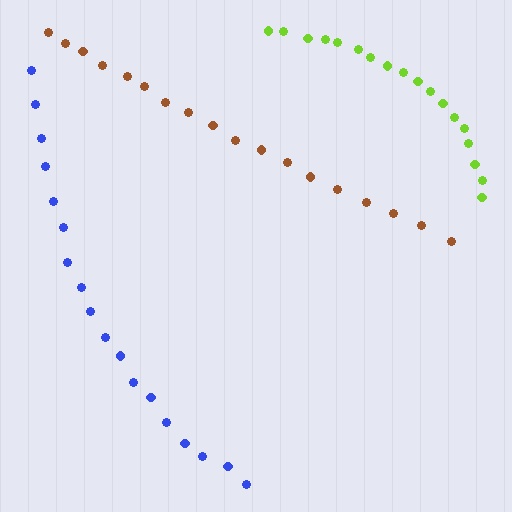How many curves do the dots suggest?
There are 3 distinct paths.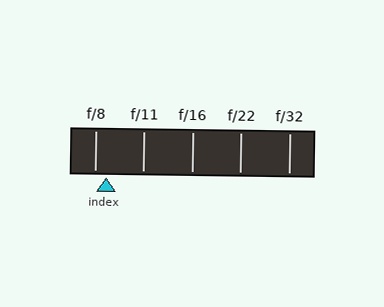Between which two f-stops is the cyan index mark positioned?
The index mark is between f/8 and f/11.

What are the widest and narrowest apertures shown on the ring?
The widest aperture shown is f/8 and the narrowest is f/32.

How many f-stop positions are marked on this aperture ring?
There are 5 f-stop positions marked.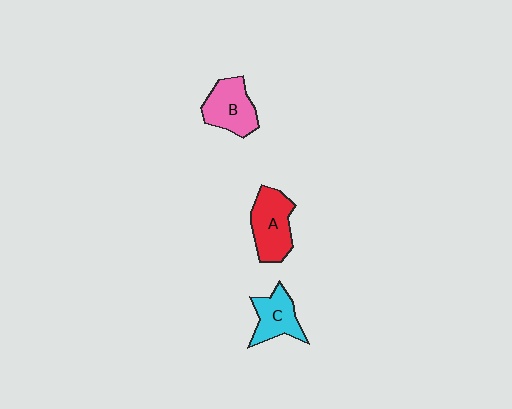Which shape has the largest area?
Shape A (red).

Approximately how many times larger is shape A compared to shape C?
Approximately 1.3 times.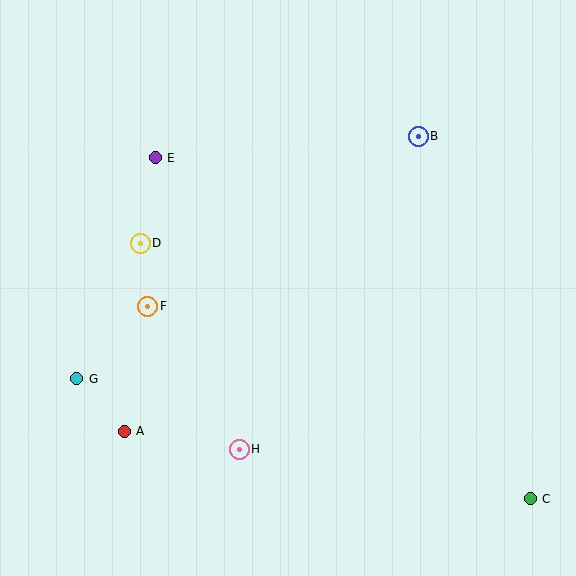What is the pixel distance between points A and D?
The distance between A and D is 188 pixels.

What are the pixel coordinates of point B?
Point B is at (418, 136).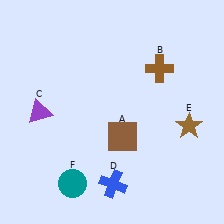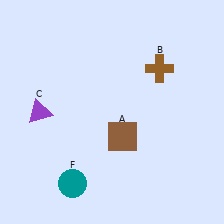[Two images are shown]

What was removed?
The brown star (E), the blue cross (D) were removed in Image 2.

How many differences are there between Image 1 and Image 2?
There are 2 differences between the two images.